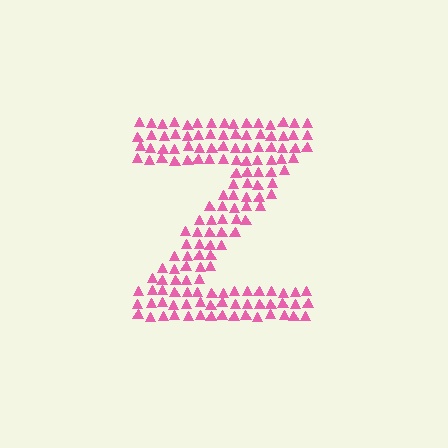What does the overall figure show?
The overall figure shows the letter Z.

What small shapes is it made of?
It is made of small triangles.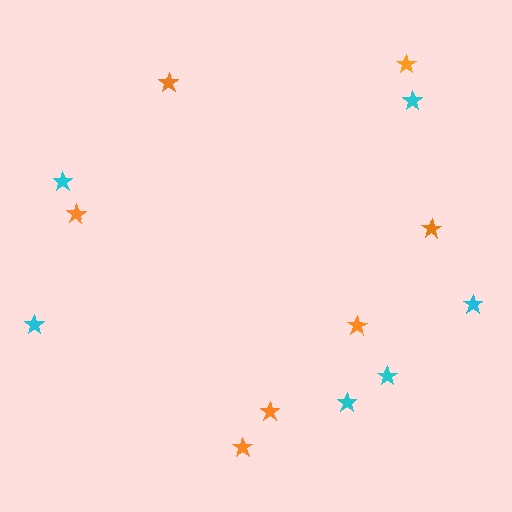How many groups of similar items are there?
There are 2 groups: one group of cyan stars (6) and one group of orange stars (7).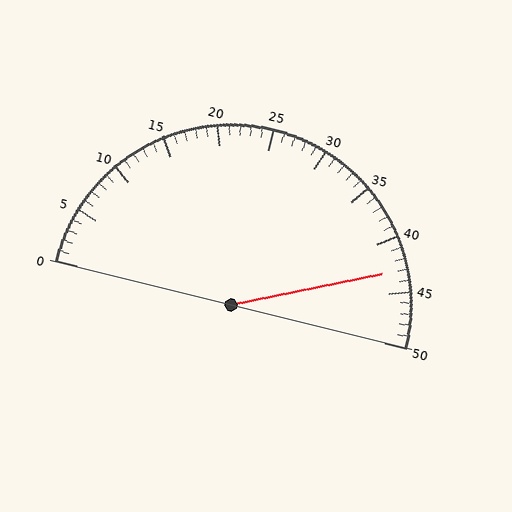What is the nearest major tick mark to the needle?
The nearest major tick mark is 45.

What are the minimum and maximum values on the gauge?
The gauge ranges from 0 to 50.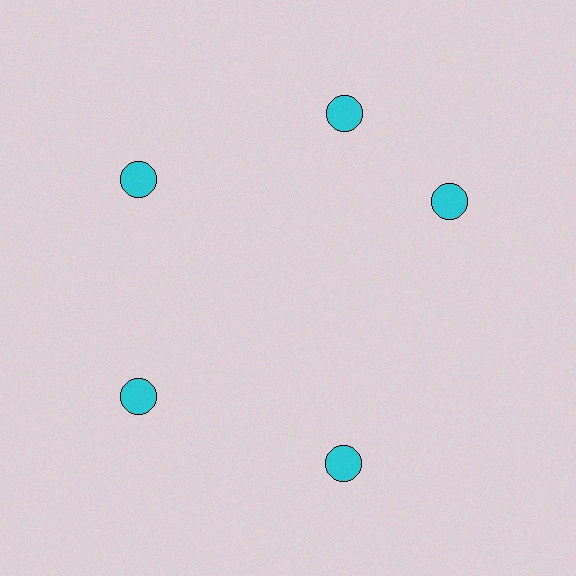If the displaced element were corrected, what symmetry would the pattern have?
It would have 5-fold rotational symmetry — the pattern would map onto itself every 72 degrees.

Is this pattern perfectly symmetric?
No. The 5 cyan circles are arranged in a ring, but one element near the 3 o'clock position is rotated out of alignment along the ring, breaking the 5-fold rotational symmetry.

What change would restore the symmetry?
The symmetry would be restored by rotating it back into even spacing with its neighbors so that all 5 circles sit at equal angles and equal distance from the center.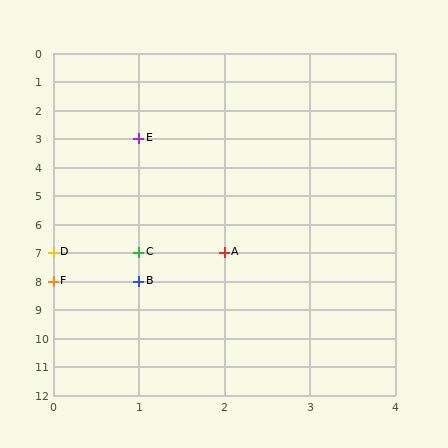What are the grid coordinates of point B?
Point B is at grid coordinates (1, 8).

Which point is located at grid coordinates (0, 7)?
Point D is at (0, 7).